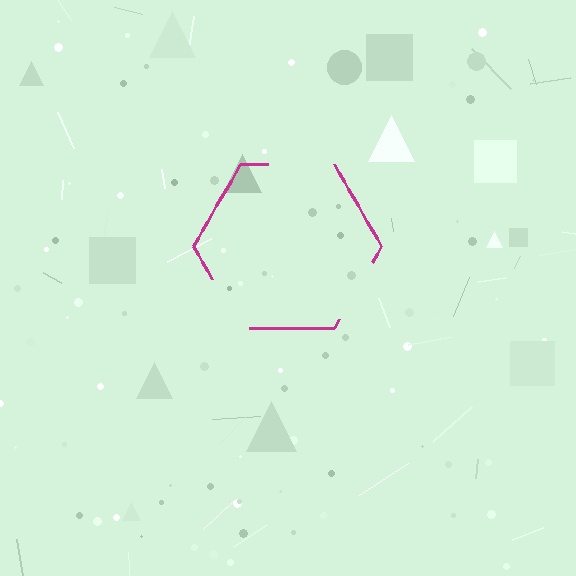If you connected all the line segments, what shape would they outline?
They would outline a hexagon.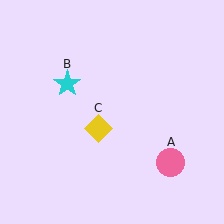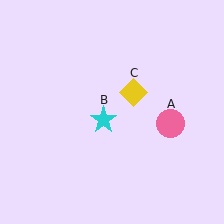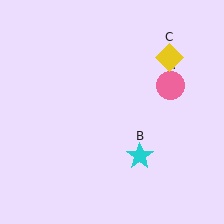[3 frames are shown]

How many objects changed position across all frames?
3 objects changed position: pink circle (object A), cyan star (object B), yellow diamond (object C).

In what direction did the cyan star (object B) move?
The cyan star (object B) moved down and to the right.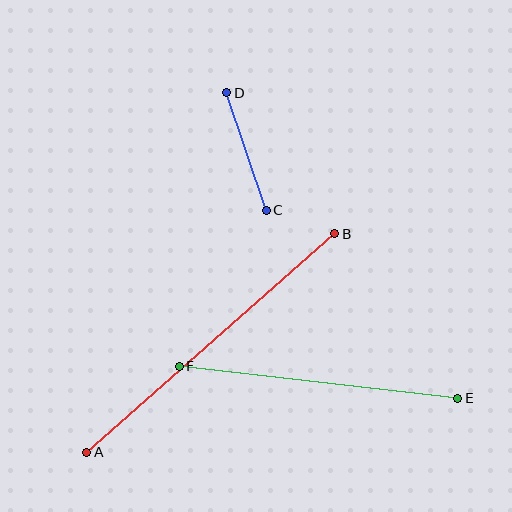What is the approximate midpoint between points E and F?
The midpoint is at approximately (319, 382) pixels.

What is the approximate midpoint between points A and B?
The midpoint is at approximately (211, 343) pixels.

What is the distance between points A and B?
The distance is approximately 331 pixels.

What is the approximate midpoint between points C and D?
The midpoint is at approximately (246, 151) pixels.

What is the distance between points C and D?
The distance is approximately 124 pixels.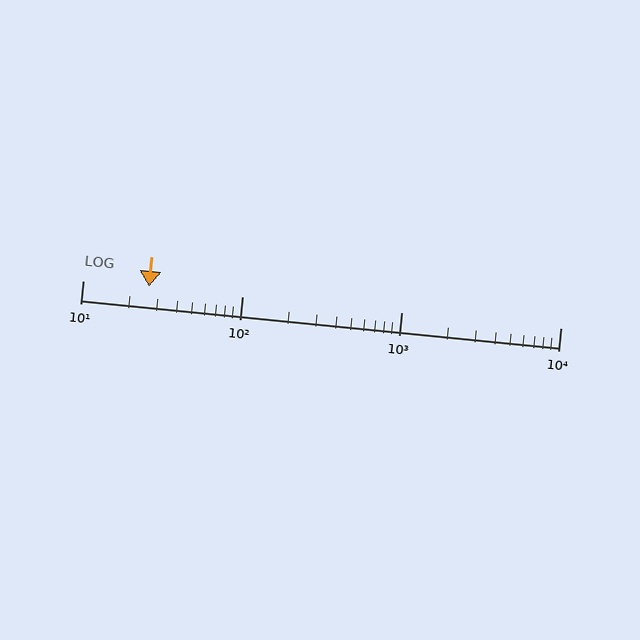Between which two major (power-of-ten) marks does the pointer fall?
The pointer is between 10 and 100.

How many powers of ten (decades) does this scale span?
The scale spans 3 decades, from 10 to 10000.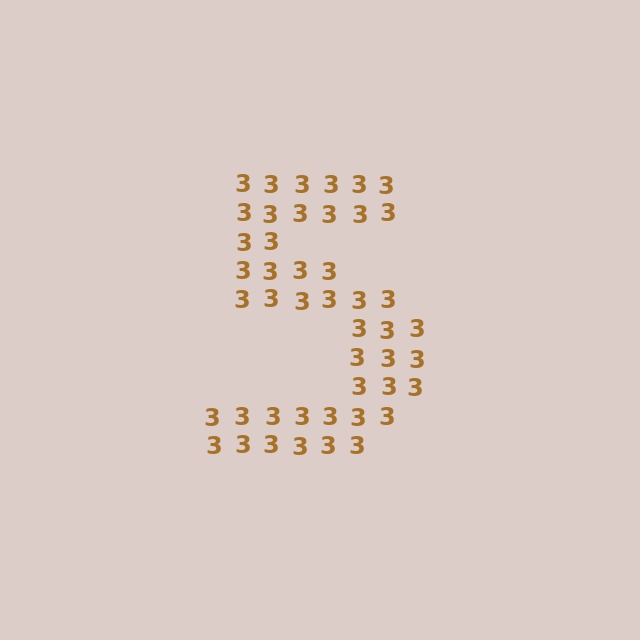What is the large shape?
The large shape is the digit 5.